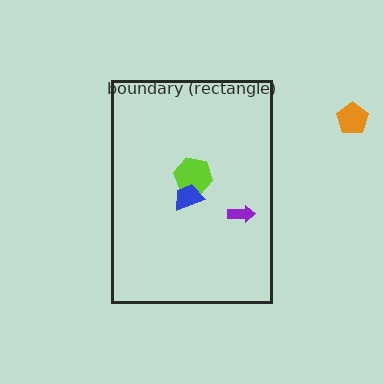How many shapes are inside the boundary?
3 inside, 1 outside.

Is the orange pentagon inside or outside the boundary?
Outside.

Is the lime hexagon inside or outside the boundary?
Inside.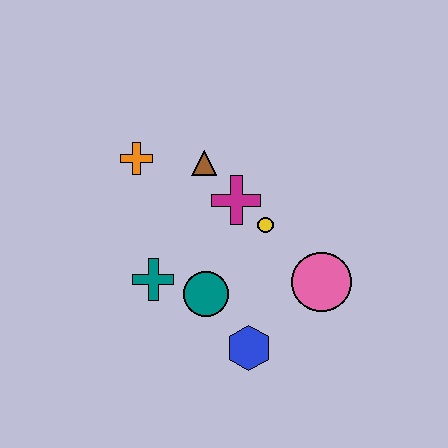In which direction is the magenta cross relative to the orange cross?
The magenta cross is to the right of the orange cross.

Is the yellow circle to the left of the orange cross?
No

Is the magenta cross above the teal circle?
Yes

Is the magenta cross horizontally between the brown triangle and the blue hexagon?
Yes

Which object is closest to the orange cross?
The brown triangle is closest to the orange cross.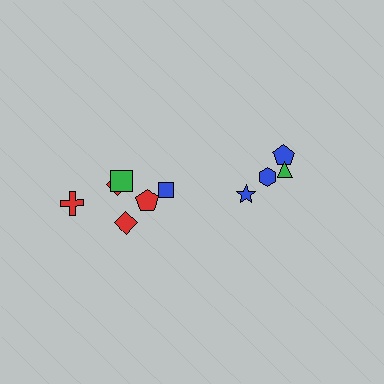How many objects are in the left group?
There are 6 objects.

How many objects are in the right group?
There are 4 objects.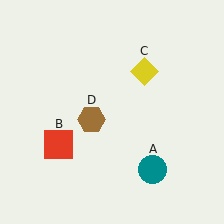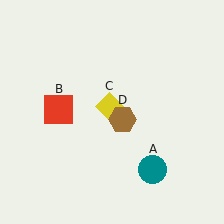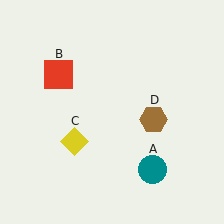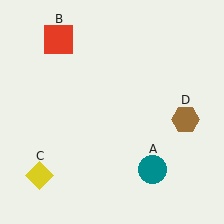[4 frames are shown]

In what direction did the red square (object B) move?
The red square (object B) moved up.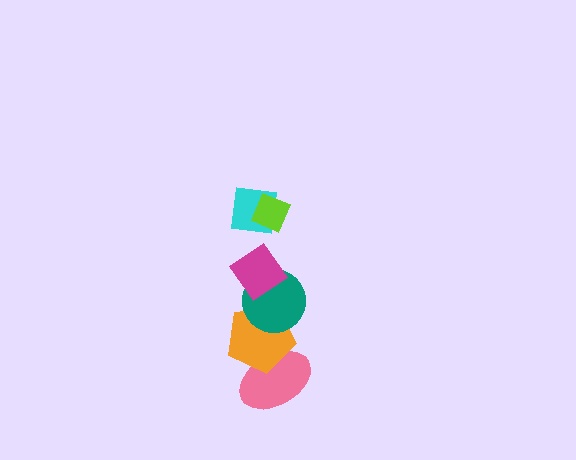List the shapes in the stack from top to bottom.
From top to bottom: the lime diamond, the cyan square, the magenta diamond, the teal circle, the orange pentagon, the pink ellipse.